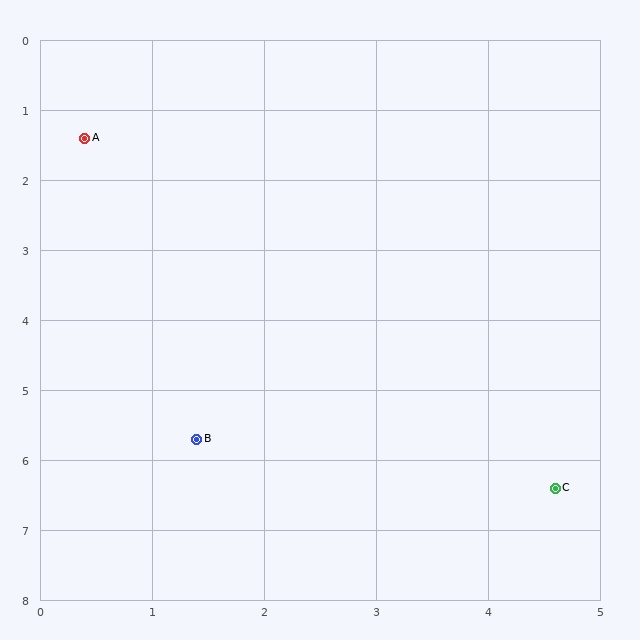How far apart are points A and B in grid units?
Points A and B are about 4.4 grid units apart.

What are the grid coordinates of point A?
Point A is at approximately (0.4, 1.4).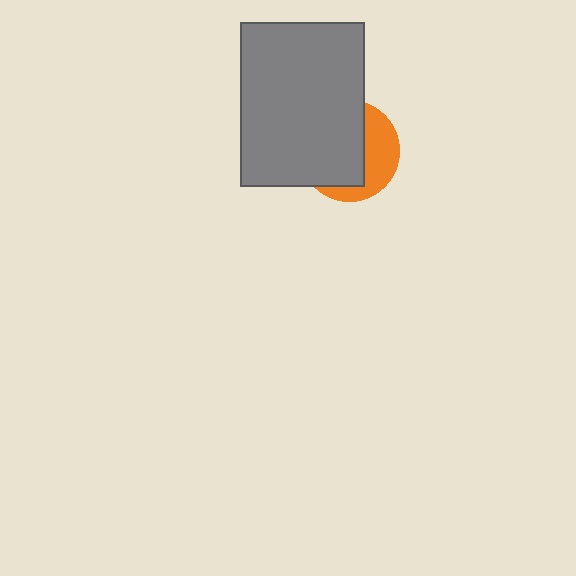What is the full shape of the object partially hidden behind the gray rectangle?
The partially hidden object is an orange circle.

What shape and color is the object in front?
The object in front is a gray rectangle.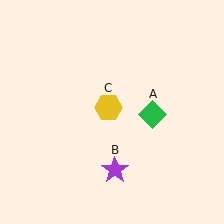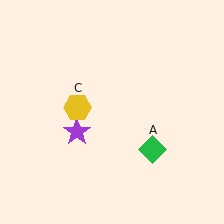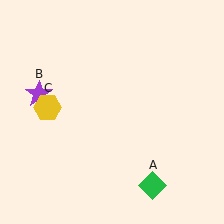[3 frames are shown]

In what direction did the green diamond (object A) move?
The green diamond (object A) moved down.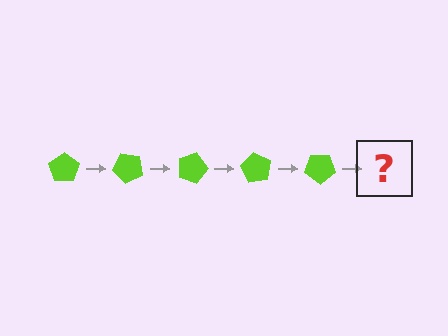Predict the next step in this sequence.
The next step is a lime pentagon rotated 225 degrees.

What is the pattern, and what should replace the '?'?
The pattern is that the pentagon rotates 45 degrees each step. The '?' should be a lime pentagon rotated 225 degrees.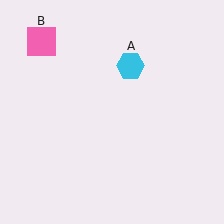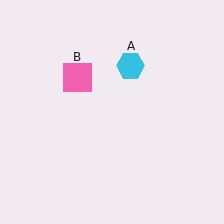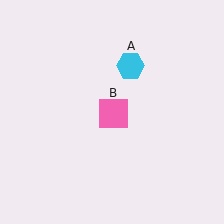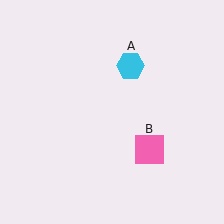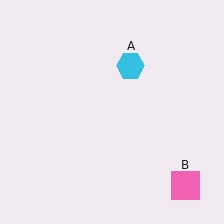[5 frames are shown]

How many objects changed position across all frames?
1 object changed position: pink square (object B).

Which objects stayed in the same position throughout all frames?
Cyan hexagon (object A) remained stationary.